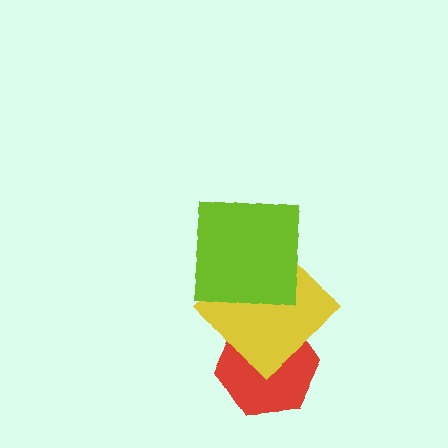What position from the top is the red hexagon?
The red hexagon is 3rd from the top.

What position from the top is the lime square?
The lime square is 1st from the top.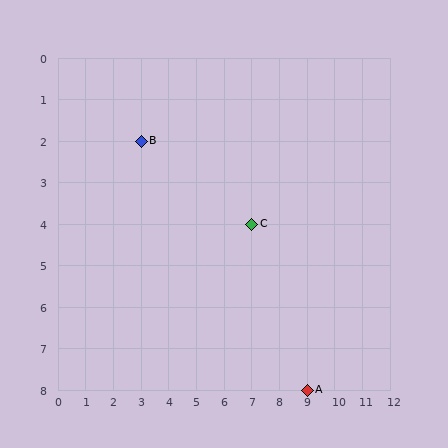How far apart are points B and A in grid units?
Points B and A are 6 columns and 6 rows apart (about 8.5 grid units diagonally).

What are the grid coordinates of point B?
Point B is at grid coordinates (3, 2).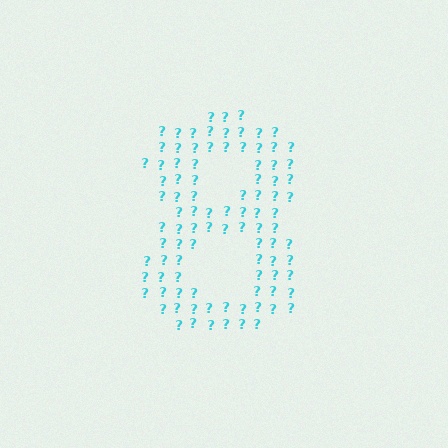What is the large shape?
The large shape is the digit 8.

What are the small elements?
The small elements are question marks.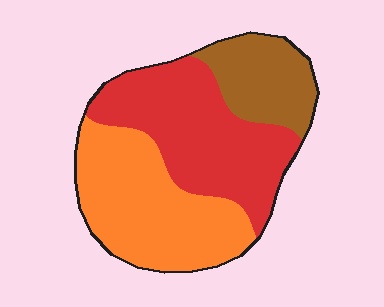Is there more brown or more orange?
Orange.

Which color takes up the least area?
Brown, at roughly 20%.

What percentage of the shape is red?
Red covers around 40% of the shape.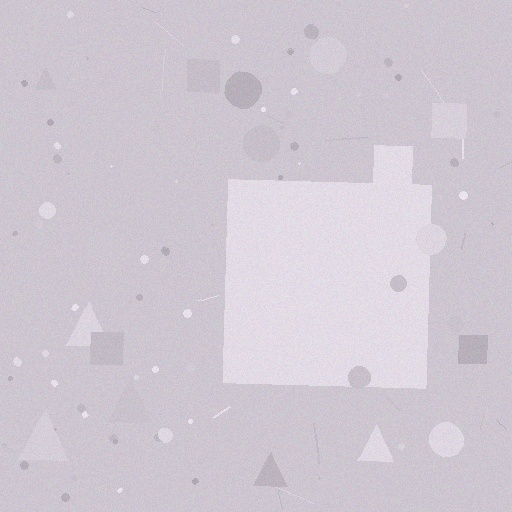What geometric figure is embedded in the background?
A square is embedded in the background.